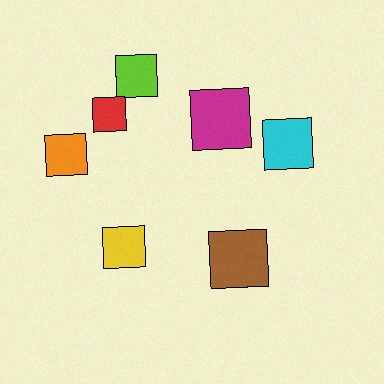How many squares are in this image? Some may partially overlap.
There are 7 squares.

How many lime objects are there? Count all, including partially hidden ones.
There is 1 lime object.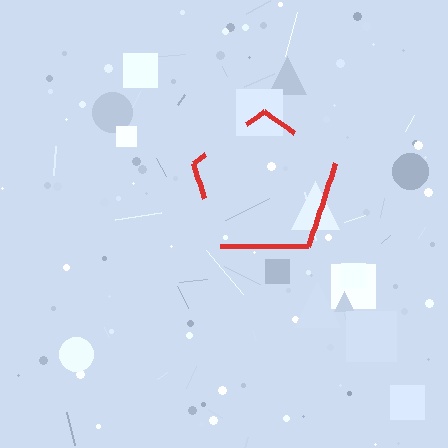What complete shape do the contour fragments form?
The contour fragments form a pentagon.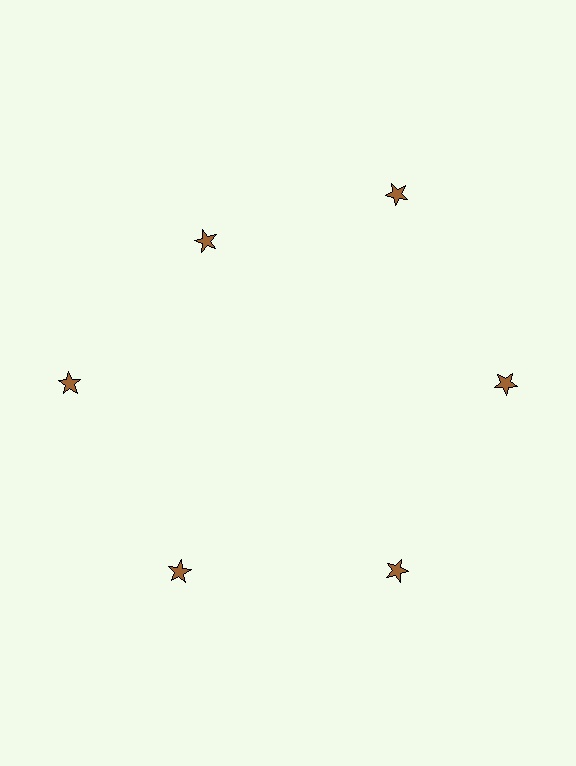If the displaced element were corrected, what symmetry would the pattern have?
It would have 6-fold rotational symmetry — the pattern would map onto itself every 60 degrees.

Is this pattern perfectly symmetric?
No. The 6 brown stars are arranged in a ring, but one element near the 11 o'clock position is pulled inward toward the center, breaking the 6-fold rotational symmetry.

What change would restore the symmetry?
The symmetry would be restored by moving it outward, back onto the ring so that all 6 stars sit at equal angles and equal distance from the center.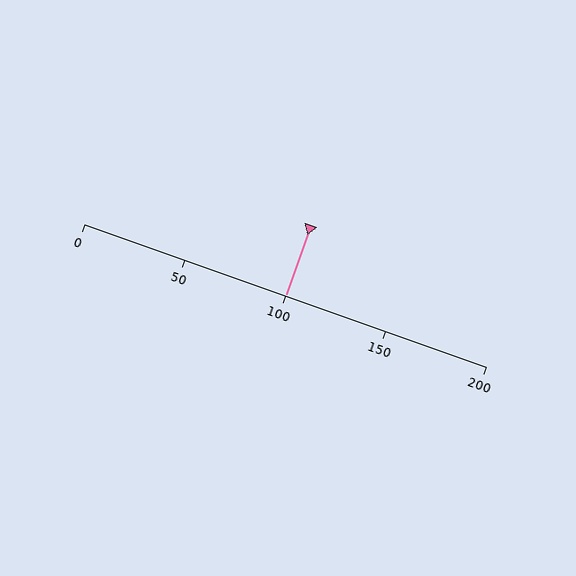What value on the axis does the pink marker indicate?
The marker indicates approximately 100.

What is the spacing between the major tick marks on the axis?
The major ticks are spaced 50 apart.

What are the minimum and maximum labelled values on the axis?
The axis runs from 0 to 200.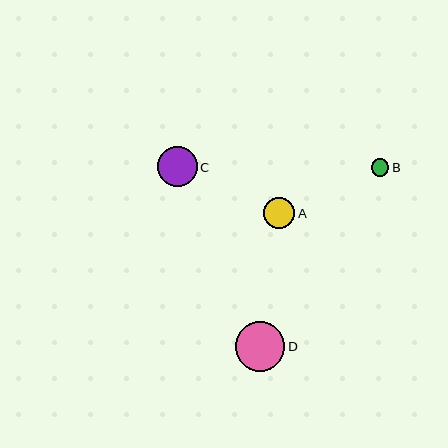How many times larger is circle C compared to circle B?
Circle C is approximately 2.3 times the size of circle B.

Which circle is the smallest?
Circle B is the smallest with a size of approximately 18 pixels.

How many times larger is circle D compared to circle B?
Circle D is approximately 2.8 times the size of circle B.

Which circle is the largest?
Circle D is the largest with a size of approximately 50 pixels.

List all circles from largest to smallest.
From largest to smallest: D, C, A, B.